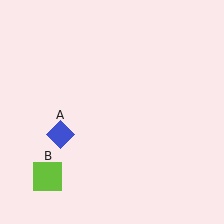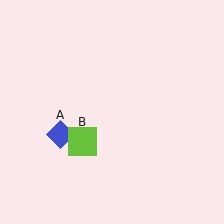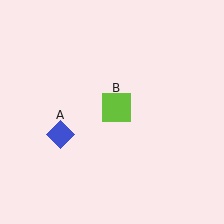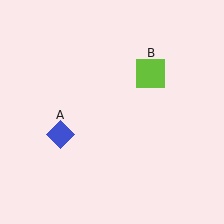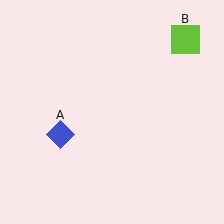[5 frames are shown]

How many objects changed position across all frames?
1 object changed position: lime square (object B).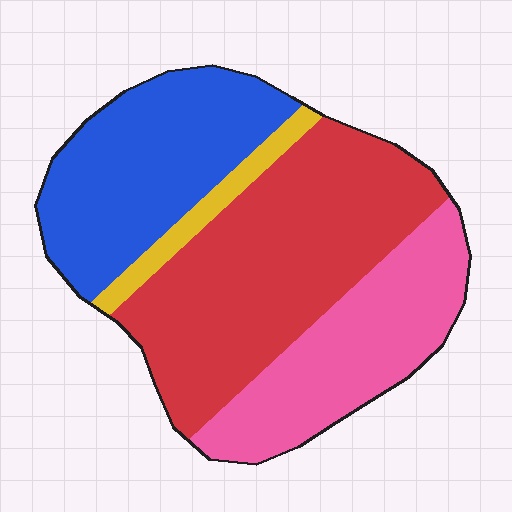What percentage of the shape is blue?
Blue takes up between a sixth and a third of the shape.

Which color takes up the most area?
Red, at roughly 40%.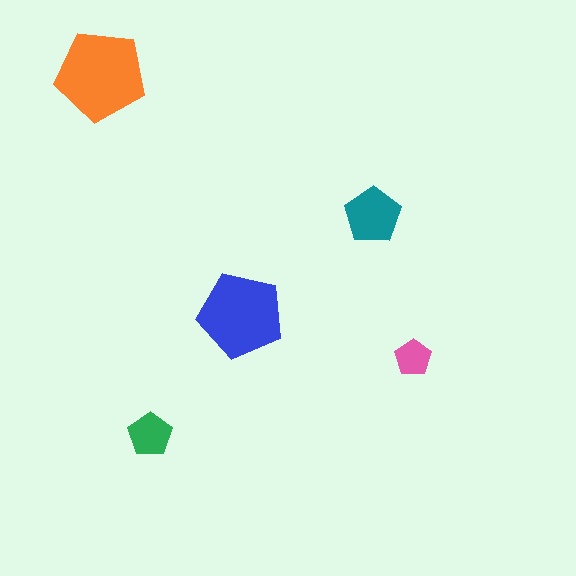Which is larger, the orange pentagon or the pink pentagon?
The orange one.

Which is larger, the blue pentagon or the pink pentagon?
The blue one.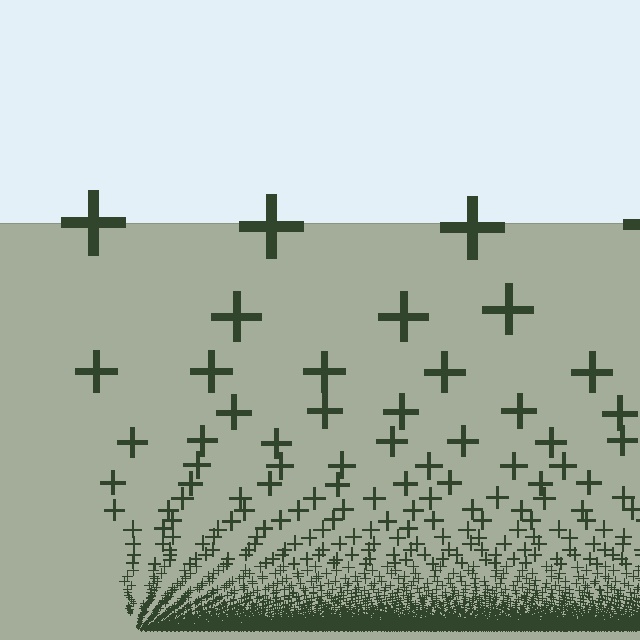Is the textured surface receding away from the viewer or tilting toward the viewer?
The surface appears to tilt toward the viewer. Texture elements get larger and sparser toward the top.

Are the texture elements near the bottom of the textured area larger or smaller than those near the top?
Smaller. The gradient is inverted — elements near the bottom are smaller and denser.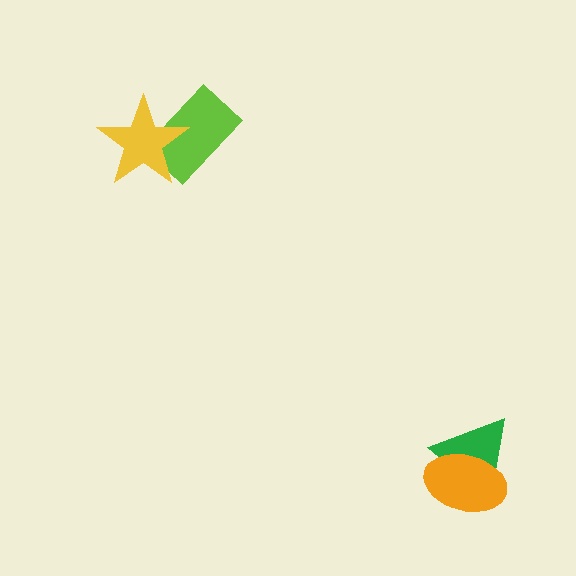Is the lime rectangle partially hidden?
Yes, it is partially covered by another shape.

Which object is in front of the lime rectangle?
The yellow star is in front of the lime rectangle.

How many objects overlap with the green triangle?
1 object overlaps with the green triangle.